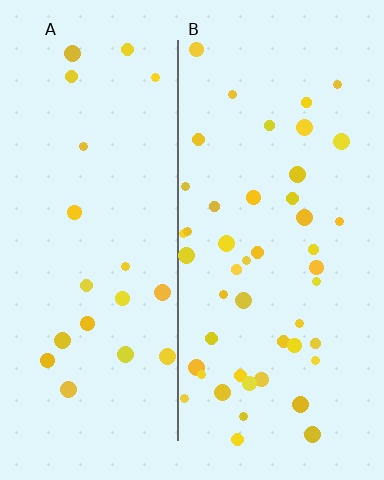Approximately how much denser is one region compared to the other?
Approximately 2.3× — region B over region A.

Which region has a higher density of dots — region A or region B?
B (the right).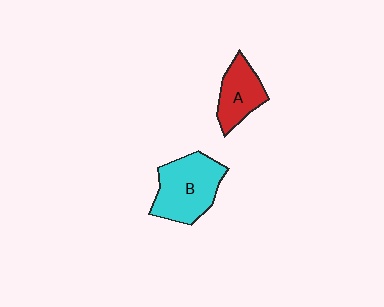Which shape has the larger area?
Shape B (cyan).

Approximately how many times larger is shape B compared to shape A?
Approximately 1.5 times.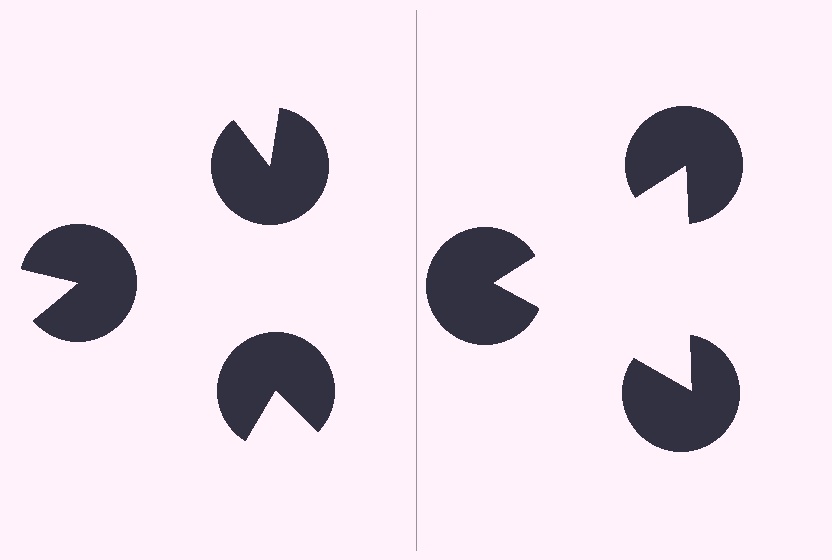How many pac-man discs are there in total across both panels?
6 — 3 on each side.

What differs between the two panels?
The pac-man discs are positioned identically on both sides; only the wedge orientations differ. On the right they align to a triangle; on the left they are misaligned.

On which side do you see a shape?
An illusory triangle appears on the right side. On the left side the wedge cuts are rotated, so no coherent shape forms.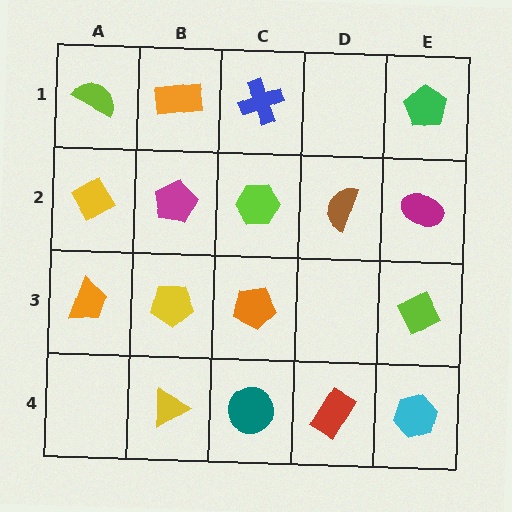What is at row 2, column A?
A yellow diamond.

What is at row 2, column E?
A magenta ellipse.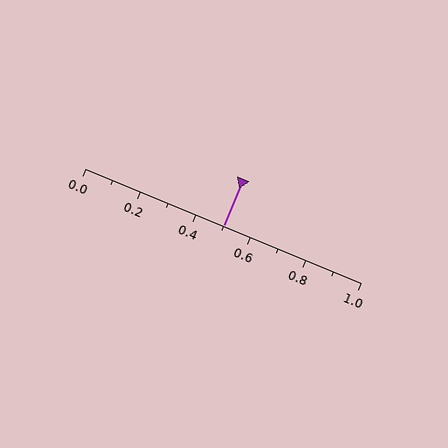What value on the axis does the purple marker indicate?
The marker indicates approximately 0.5.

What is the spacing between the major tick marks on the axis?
The major ticks are spaced 0.2 apart.